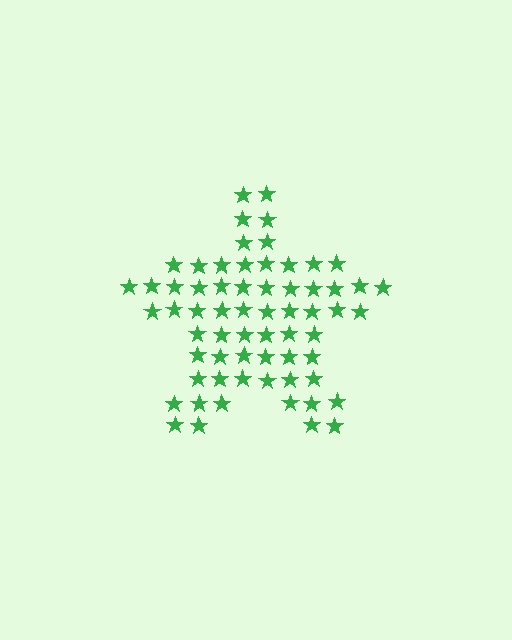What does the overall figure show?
The overall figure shows a star.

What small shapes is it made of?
It is made of small stars.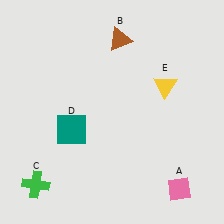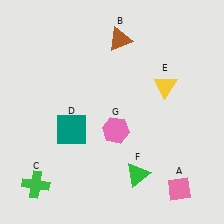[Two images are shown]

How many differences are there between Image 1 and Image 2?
There are 2 differences between the two images.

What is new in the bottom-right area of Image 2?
A green triangle (F) was added in the bottom-right area of Image 2.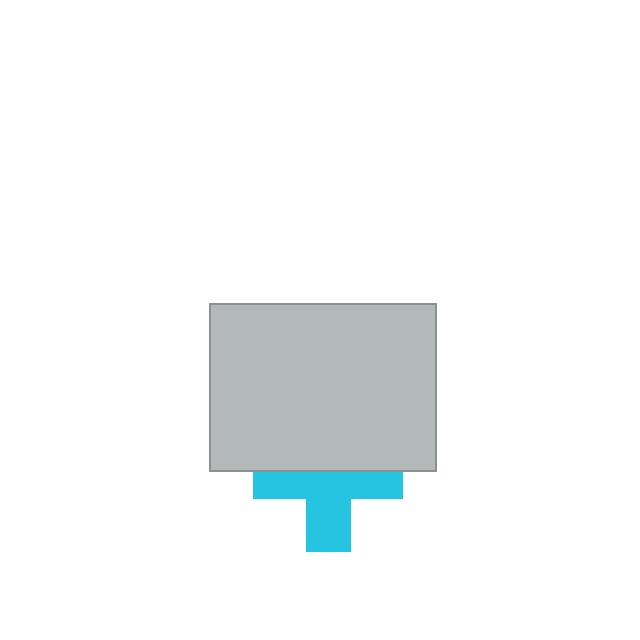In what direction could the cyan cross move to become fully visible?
The cyan cross could move down. That would shift it out from behind the light gray rectangle entirely.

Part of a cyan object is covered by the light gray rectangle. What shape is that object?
It is a cross.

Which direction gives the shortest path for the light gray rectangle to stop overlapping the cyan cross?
Moving up gives the shortest separation.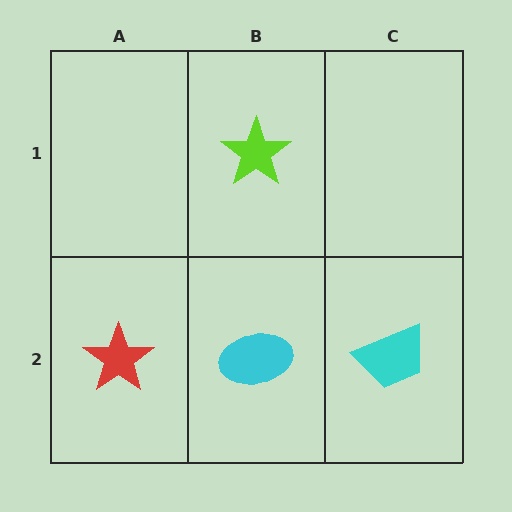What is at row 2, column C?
A cyan trapezoid.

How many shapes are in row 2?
3 shapes.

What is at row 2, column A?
A red star.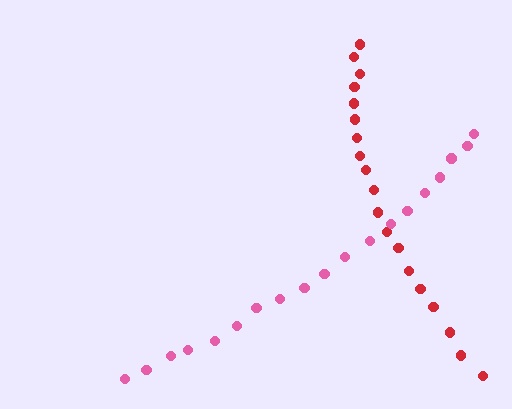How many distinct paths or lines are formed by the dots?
There are 2 distinct paths.